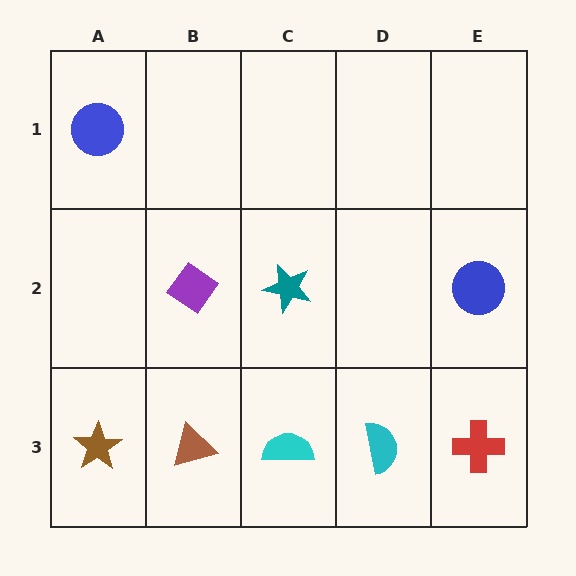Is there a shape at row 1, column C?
No, that cell is empty.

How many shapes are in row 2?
3 shapes.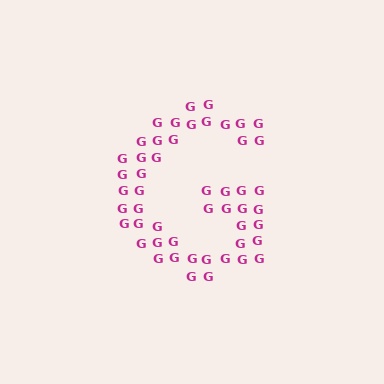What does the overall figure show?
The overall figure shows the letter G.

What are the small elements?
The small elements are letter G's.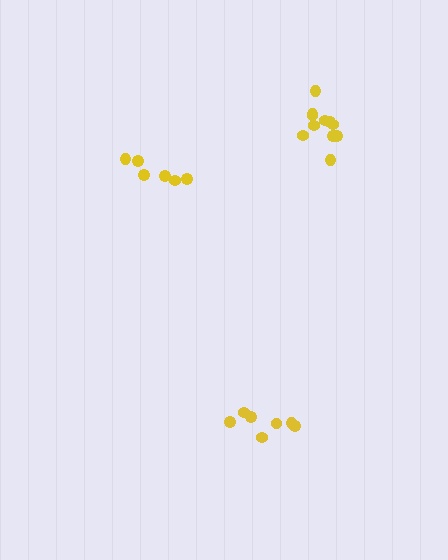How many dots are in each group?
Group 1: 7 dots, Group 2: 11 dots, Group 3: 6 dots (24 total).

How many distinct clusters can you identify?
There are 3 distinct clusters.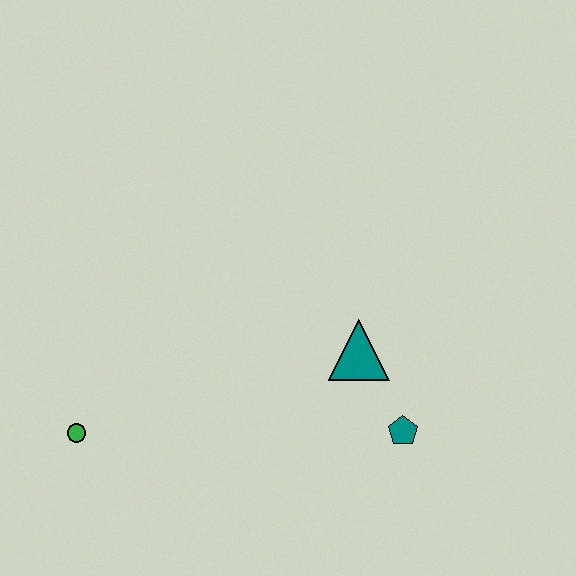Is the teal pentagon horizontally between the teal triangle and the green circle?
No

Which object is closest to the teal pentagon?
The teal triangle is closest to the teal pentagon.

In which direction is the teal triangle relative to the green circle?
The teal triangle is to the right of the green circle.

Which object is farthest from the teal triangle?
The green circle is farthest from the teal triangle.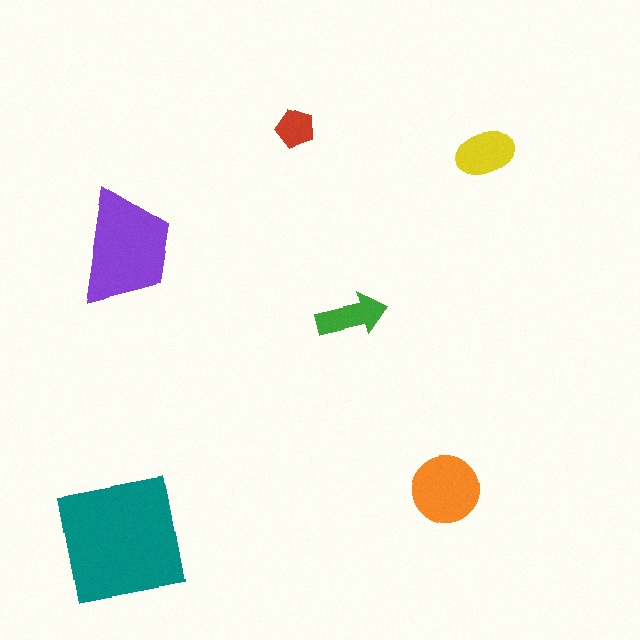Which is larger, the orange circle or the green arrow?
The orange circle.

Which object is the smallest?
The red pentagon.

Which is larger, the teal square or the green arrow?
The teal square.